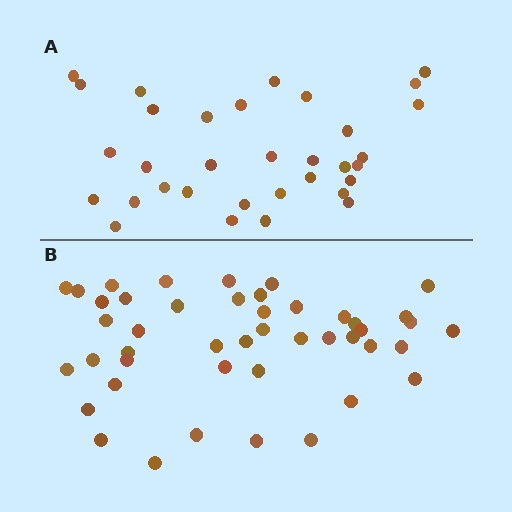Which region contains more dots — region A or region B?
Region B (the bottom region) has more dots.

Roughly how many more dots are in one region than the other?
Region B has roughly 12 or so more dots than region A.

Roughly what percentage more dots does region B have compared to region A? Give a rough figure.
About 35% more.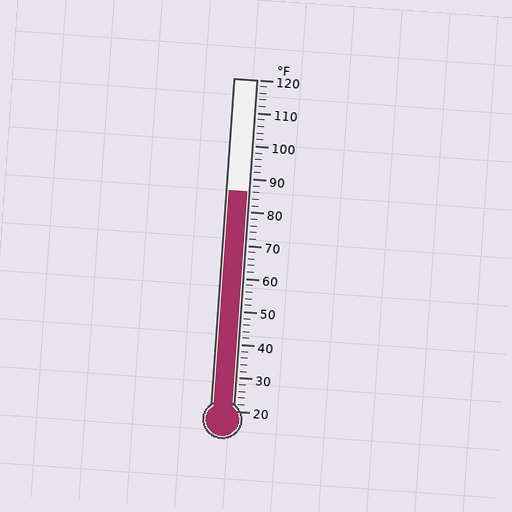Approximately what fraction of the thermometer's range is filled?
The thermometer is filled to approximately 65% of its range.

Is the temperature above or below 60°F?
The temperature is above 60°F.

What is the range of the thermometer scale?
The thermometer scale ranges from 20°F to 120°F.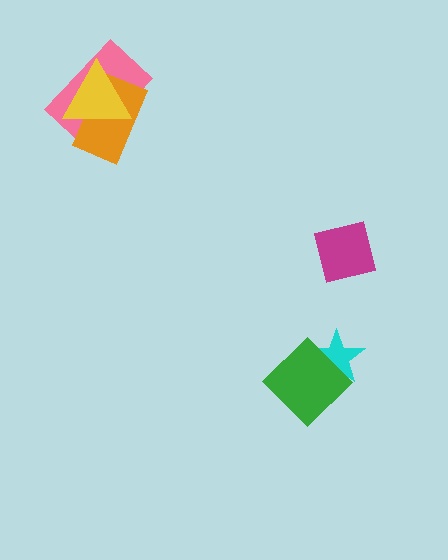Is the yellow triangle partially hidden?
No, no other shape covers it.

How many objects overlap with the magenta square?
0 objects overlap with the magenta square.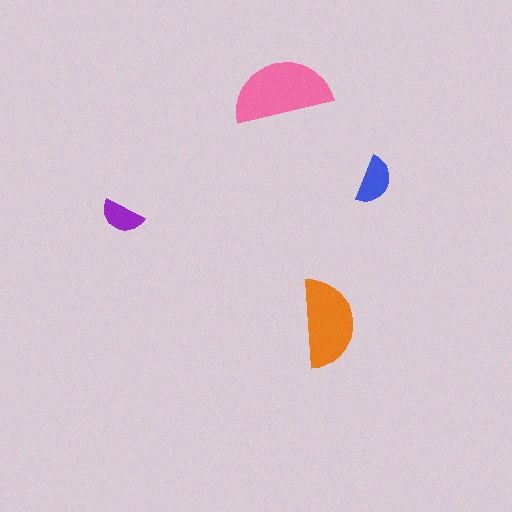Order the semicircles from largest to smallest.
the pink one, the orange one, the blue one, the purple one.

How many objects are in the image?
There are 4 objects in the image.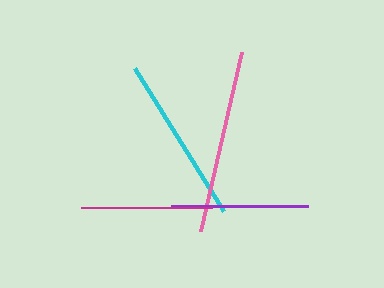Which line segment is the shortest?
The magenta line is the shortest at approximately 131 pixels.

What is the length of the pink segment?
The pink segment is approximately 184 pixels long.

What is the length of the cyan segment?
The cyan segment is approximately 169 pixels long.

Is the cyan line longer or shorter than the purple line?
The cyan line is longer than the purple line.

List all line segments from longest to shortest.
From longest to shortest: pink, cyan, purple, magenta.